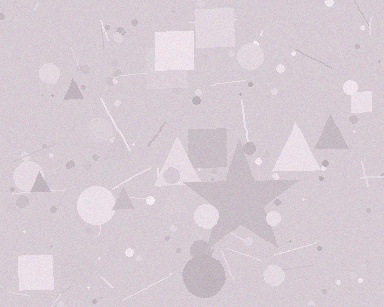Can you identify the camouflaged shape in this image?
The camouflaged shape is a star.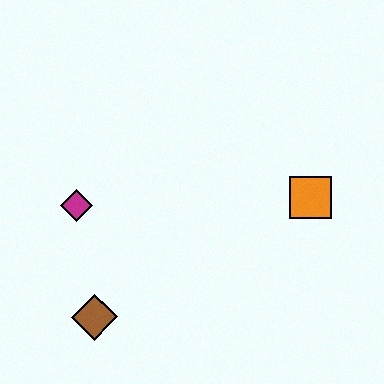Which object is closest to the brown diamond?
The magenta diamond is closest to the brown diamond.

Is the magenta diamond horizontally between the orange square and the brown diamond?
No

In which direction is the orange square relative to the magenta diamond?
The orange square is to the right of the magenta diamond.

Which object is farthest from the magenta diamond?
The orange square is farthest from the magenta diamond.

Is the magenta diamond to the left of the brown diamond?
Yes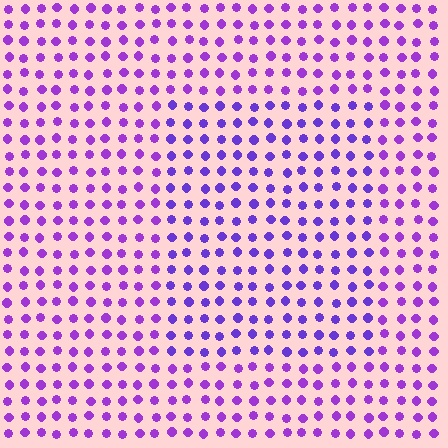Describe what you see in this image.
The image is filled with small purple elements in a uniform arrangement. A rectangle-shaped region is visible where the elements are tinted to a slightly different hue, forming a subtle color boundary.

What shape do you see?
I see a rectangle.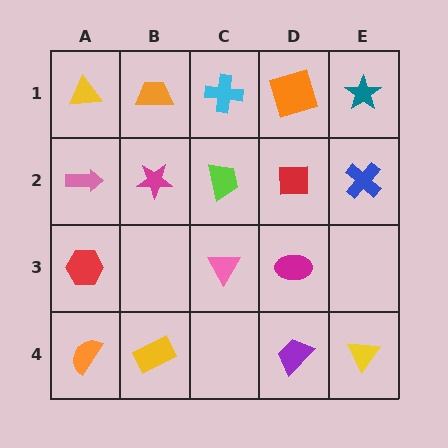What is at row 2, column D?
A red square.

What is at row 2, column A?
A pink arrow.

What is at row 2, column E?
A blue cross.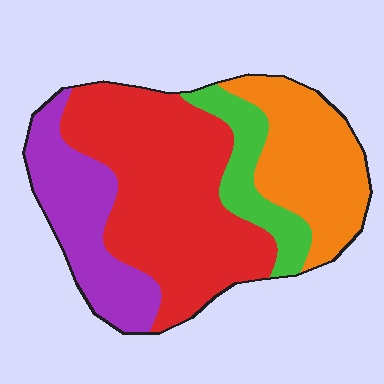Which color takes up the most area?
Red, at roughly 45%.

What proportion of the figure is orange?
Orange covers roughly 25% of the figure.